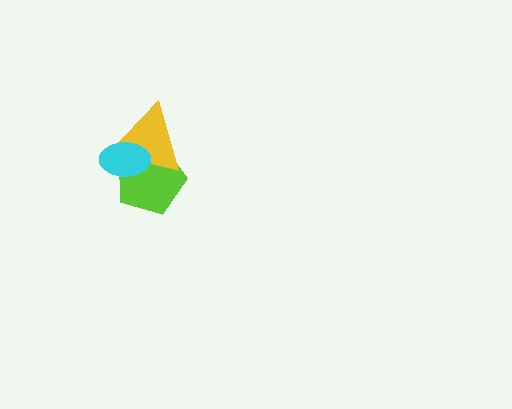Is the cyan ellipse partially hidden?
No, no other shape covers it.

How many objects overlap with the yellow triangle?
2 objects overlap with the yellow triangle.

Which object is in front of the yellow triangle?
The cyan ellipse is in front of the yellow triangle.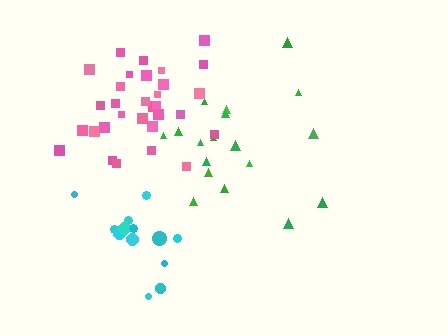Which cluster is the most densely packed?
Pink.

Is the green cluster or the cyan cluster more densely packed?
Green.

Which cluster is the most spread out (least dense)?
Cyan.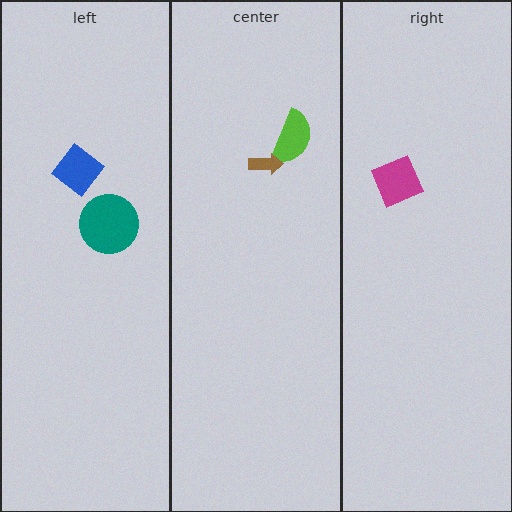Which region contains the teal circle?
The left region.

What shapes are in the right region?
The magenta square.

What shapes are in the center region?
The lime semicircle, the brown arrow.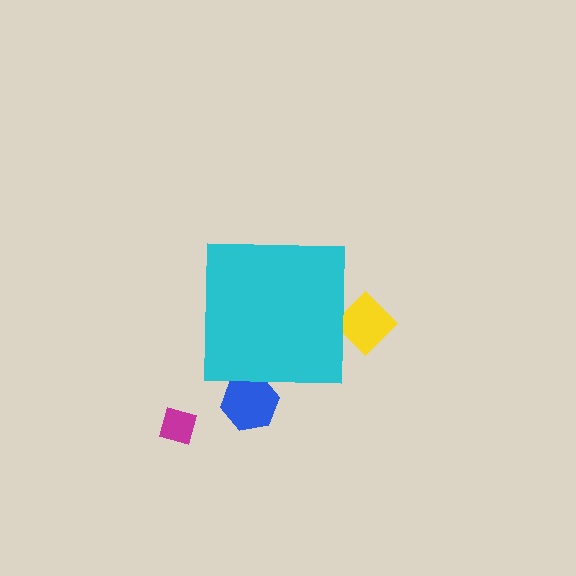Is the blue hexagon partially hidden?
Yes, the blue hexagon is partially hidden behind the cyan square.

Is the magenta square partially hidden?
No, the magenta square is fully visible.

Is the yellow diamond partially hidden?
Yes, the yellow diamond is partially hidden behind the cyan square.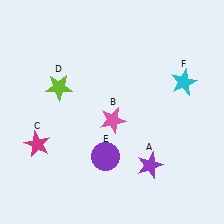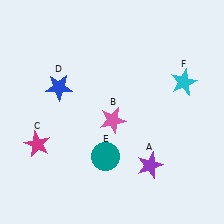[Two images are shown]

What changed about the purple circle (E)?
In Image 1, E is purple. In Image 2, it changed to teal.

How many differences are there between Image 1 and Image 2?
There are 2 differences between the two images.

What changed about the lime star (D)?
In Image 1, D is lime. In Image 2, it changed to blue.